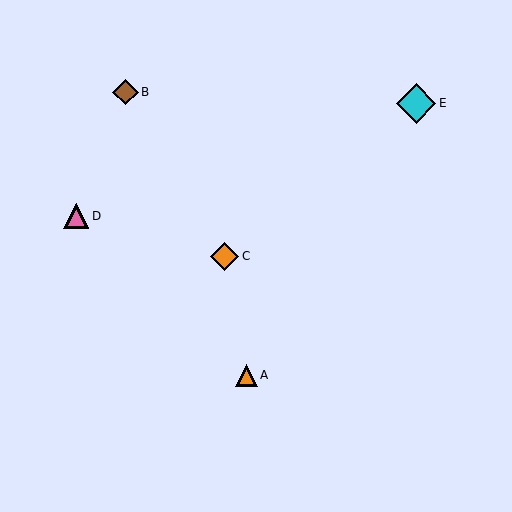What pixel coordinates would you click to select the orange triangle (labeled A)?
Click at (246, 375) to select the orange triangle A.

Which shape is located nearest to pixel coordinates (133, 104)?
The brown diamond (labeled B) at (125, 92) is nearest to that location.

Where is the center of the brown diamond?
The center of the brown diamond is at (125, 92).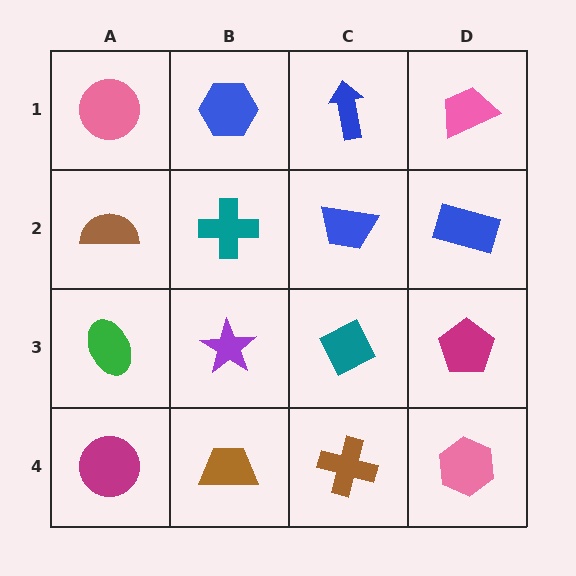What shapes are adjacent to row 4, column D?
A magenta pentagon (row 3, column D), a brown cross (row 4, column C).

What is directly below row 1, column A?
A brown semicircle.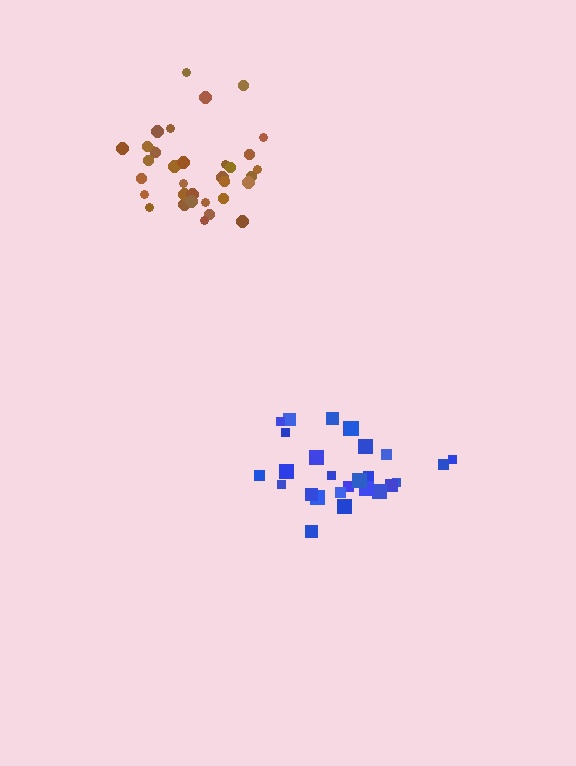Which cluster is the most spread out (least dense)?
Blue.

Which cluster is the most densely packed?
Brown.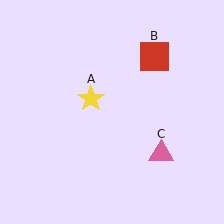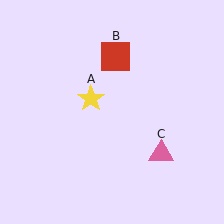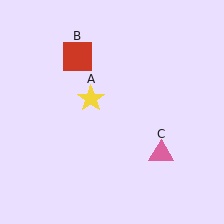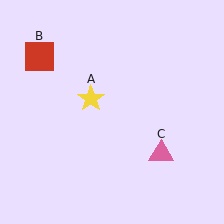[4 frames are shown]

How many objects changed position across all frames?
1 object changed position: red square (object B).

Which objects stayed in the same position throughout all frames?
Yellow star (object A) and pink triangle (object C) remained stationary.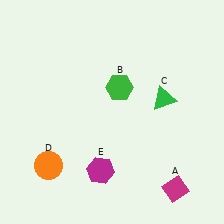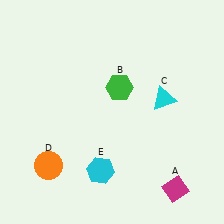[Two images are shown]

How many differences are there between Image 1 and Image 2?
There are 2 differences between the two images.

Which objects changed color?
C changed from green to cyan. E changed from magenta to cyan.